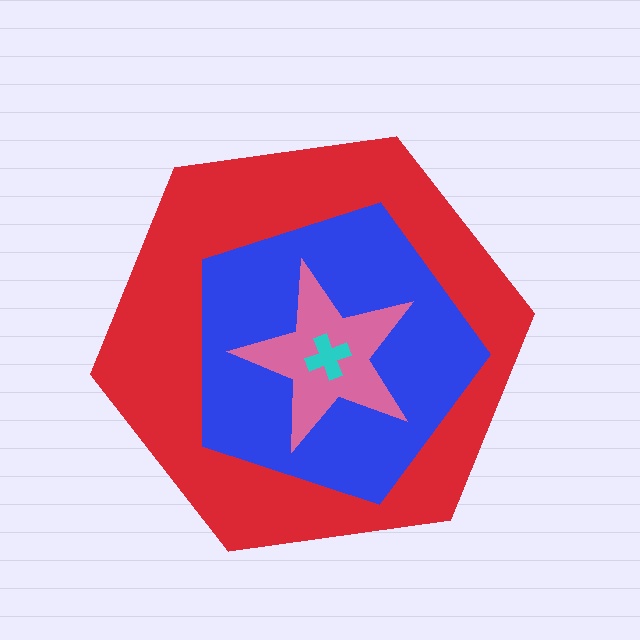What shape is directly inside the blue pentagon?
The pink star.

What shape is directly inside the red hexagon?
The blue pentagon.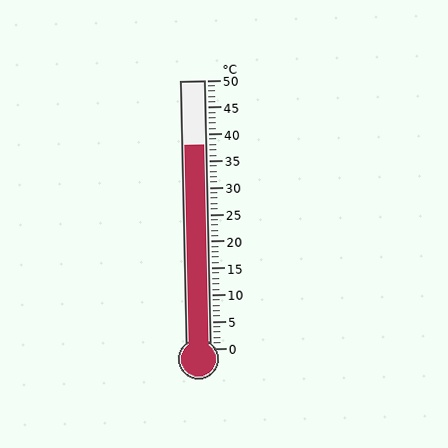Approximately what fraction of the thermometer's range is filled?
The thermometer is filled to approximately 75% of its range.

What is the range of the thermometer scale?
The thermometer scale ranges from 0°C to 50°C.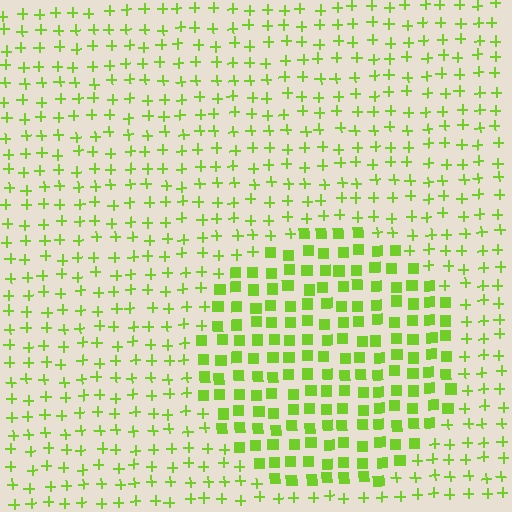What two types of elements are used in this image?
The image uses squares inside the circle region and plus signs outside it.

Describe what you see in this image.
The image is filled with small lime elements arranged in a uniform grid. A circle-shaped region contains squares, while the surrounding area contains plus signs. The boundary is defined purely by the change in element shape.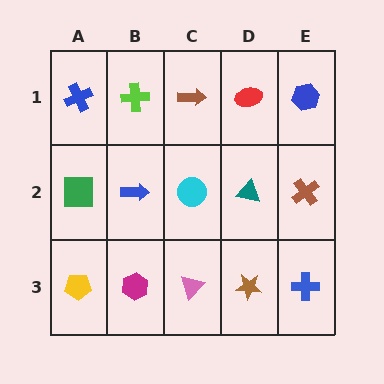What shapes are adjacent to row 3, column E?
A brown cross (row 2, column E), a brown star (row 3, column D).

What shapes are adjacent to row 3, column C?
A cyan circle (row 2, column C), a magenta hexagon (row 3, column B), a brown star (row 3, column D).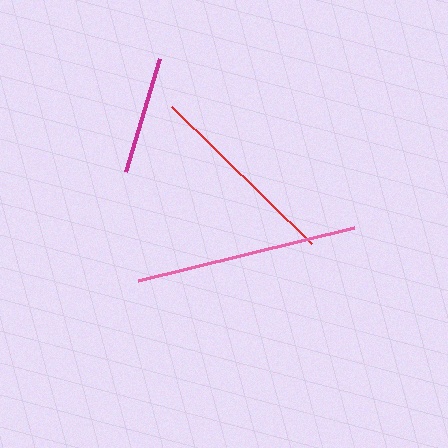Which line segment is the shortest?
The magenta line is the shortest at approximately 118 pixels.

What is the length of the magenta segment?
The magenta segment is approximately 118 pixels long.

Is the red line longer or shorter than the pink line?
The pink line is longer than the red line.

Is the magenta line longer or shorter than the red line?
The red line is longer than the magenta line.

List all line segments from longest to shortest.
From longest to shortest: pink, red, magenta.